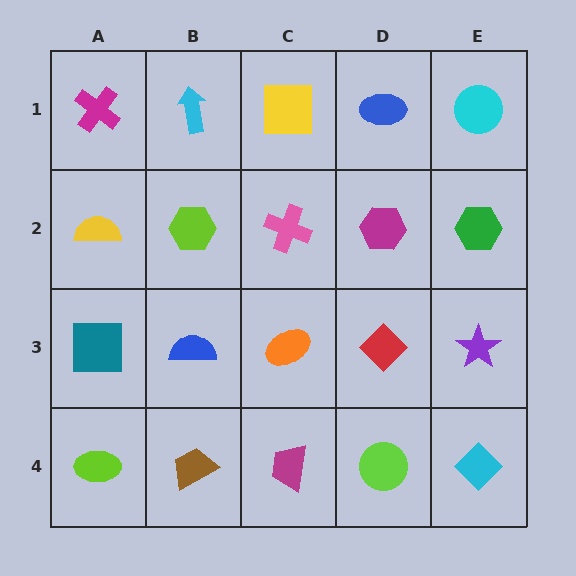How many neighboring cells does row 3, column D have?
4.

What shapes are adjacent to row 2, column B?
A cyan arrow (row 1, column B), a blue semicircle (row 3, column B), a yellow semicircle (row 2, column A), a pink cross (row 2, column C).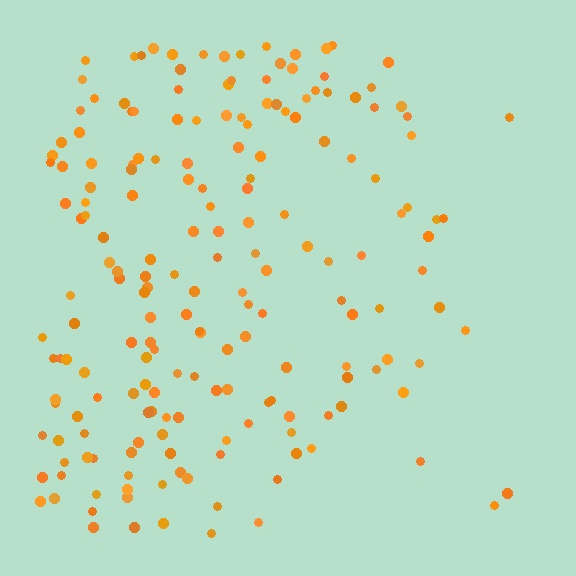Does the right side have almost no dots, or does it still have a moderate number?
Still a moderate number, just noticeably fewer than the left.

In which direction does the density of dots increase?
From right to left, with the left side densest.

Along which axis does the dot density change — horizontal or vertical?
Horizontal.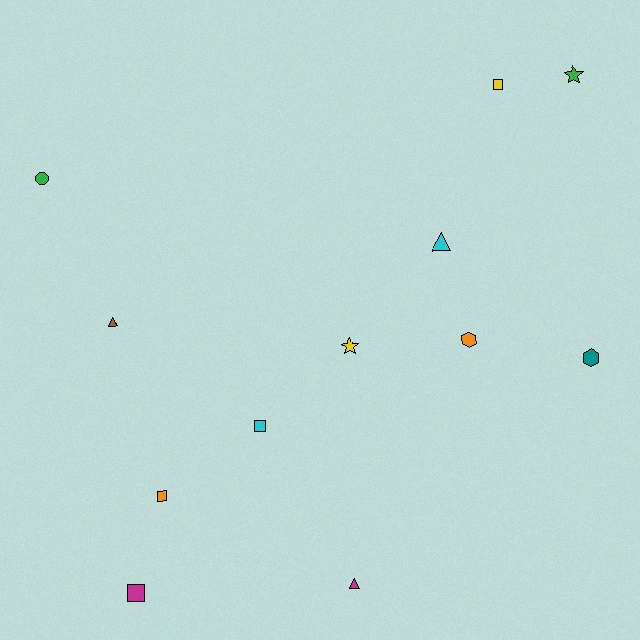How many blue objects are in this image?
There are no blue objects.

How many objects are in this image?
There are 12 objects.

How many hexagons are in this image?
There are 2 hexagons.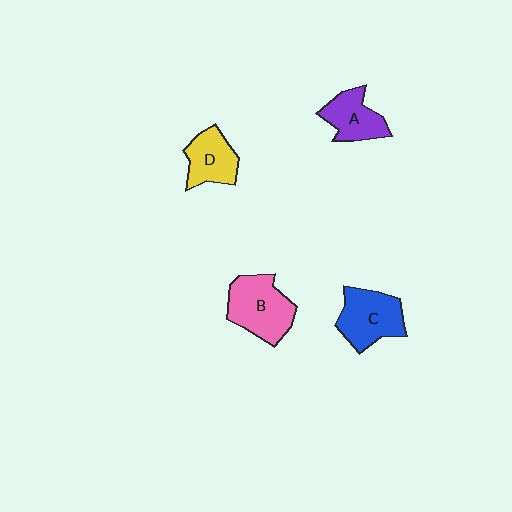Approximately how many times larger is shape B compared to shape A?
Approximately 1.4 times.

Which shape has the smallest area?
Shape A (purple).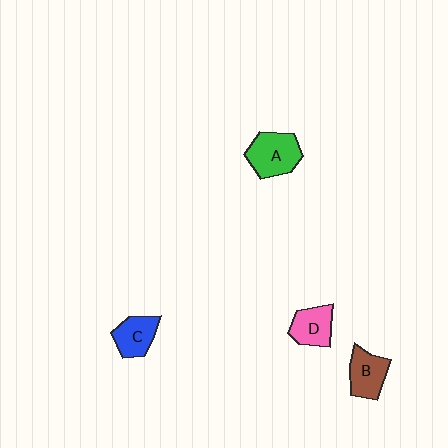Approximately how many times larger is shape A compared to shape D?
Approximately 1.4 times.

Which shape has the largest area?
Shape A (green).